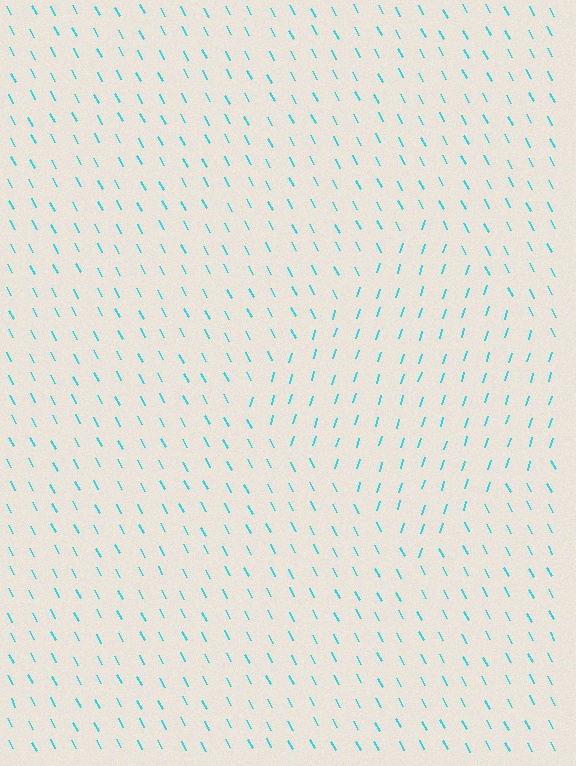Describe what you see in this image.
The image is filled with small cyan line segments. A diamond region in the image has lines oriented differently from the surrounding lines, creating a visible texture boundary.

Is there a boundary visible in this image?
Yes, there is a texture boundary formed by a change in line orientation.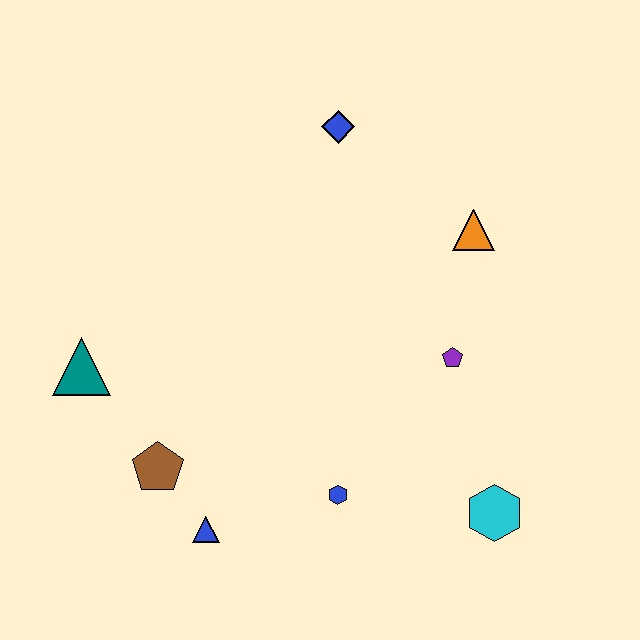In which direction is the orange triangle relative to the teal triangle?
The orange triangle is to the right of the teal triangle.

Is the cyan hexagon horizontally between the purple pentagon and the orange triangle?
No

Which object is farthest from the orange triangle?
The teal triangle is farthest from the orange triangle.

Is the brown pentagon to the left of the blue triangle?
Yes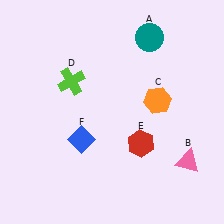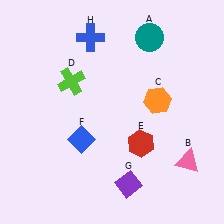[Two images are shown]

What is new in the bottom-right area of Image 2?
A purple diamond (G) was added in the bottom-right area of Image 2.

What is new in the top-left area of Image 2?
A blue cross (H) was added in the top-left area of Image 2.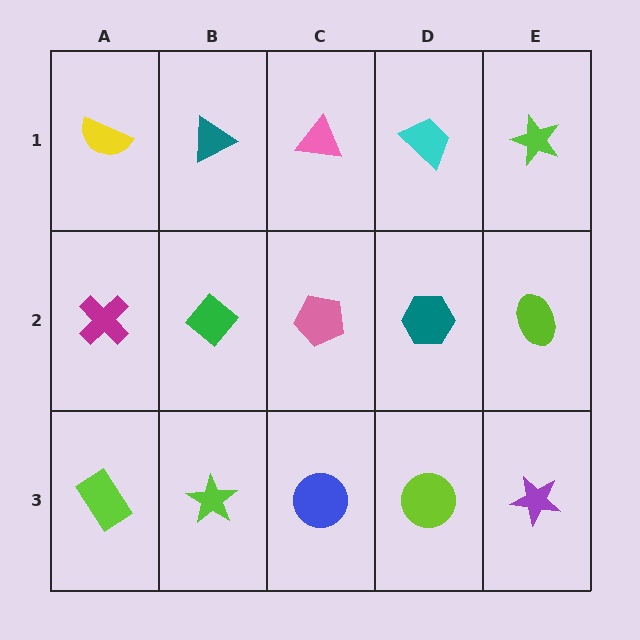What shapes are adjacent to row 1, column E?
A lime ellipse (row 2, column E), a cyan trapezoid (row 1, column D).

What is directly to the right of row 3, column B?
A blue circle.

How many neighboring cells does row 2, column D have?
4.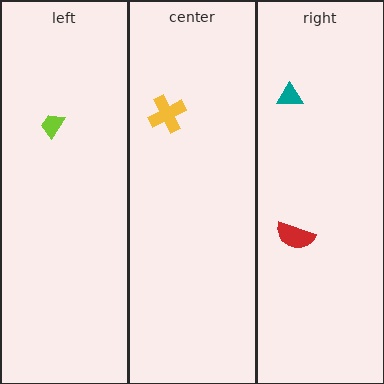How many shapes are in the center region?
1.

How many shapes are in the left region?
1.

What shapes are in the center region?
The yellow cross.